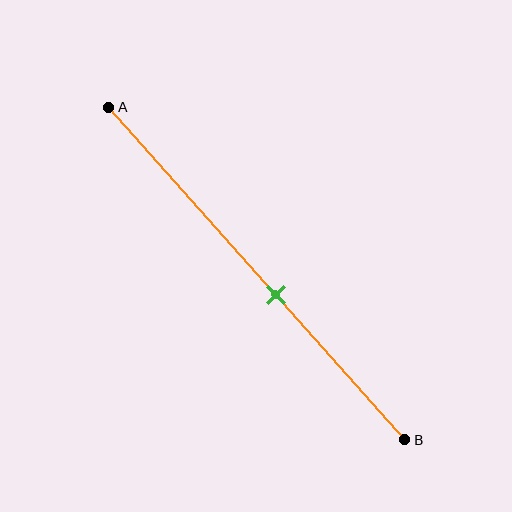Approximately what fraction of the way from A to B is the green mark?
The green mark is approximately 55% of the way from A to B.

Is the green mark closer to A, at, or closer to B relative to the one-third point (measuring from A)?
The green mark is closer to point B than the one-third point of segment AB.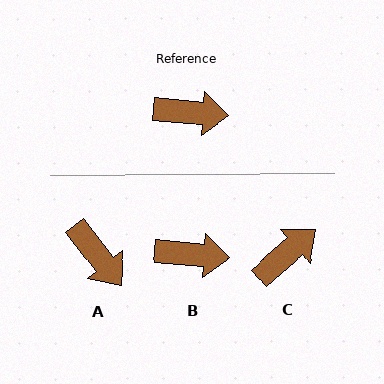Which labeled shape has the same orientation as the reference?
B.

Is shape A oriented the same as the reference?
No, it is off by about 48 degrees.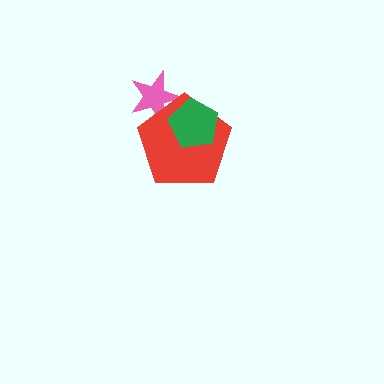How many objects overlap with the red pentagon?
2 objects overlap with the red pentagon.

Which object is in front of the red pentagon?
The green pentagon is in front of the red pentagon.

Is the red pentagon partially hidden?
Yes, it is partially covered by another shape.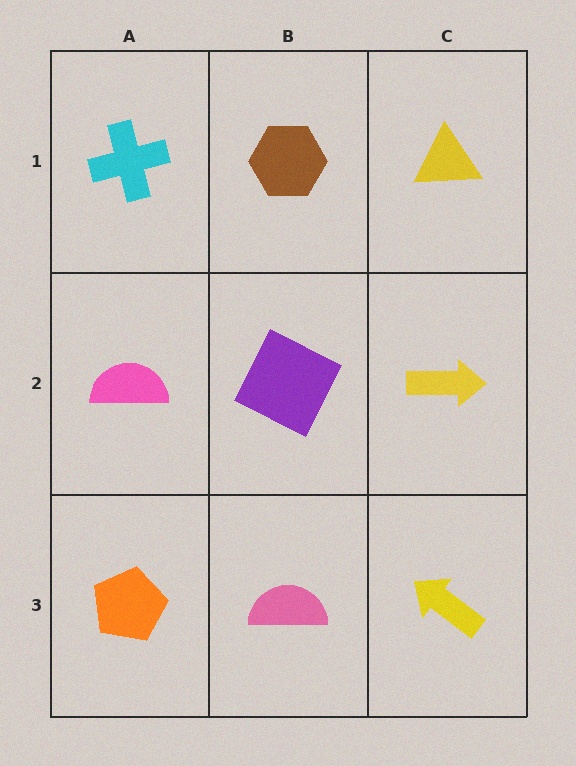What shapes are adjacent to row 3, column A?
A pink semicircle (row 2, column A), a pink semicircle (row 3, column B).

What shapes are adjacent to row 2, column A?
A cyan cross (row 1, column A), an orange pentagon (row 3, column A), a purple square (row 2, column B).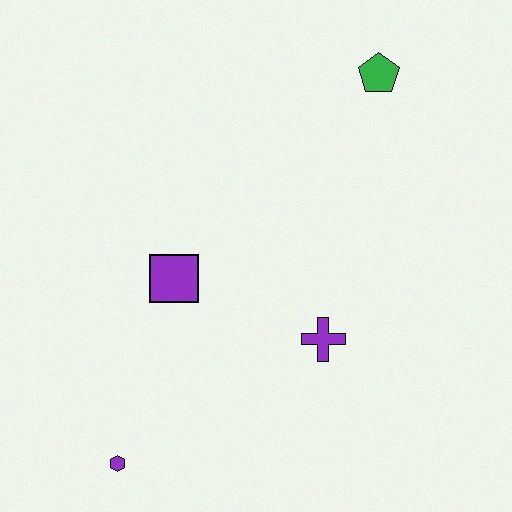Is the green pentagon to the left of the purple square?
No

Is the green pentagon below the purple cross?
No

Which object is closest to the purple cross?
The purple square is closest to the purple cross.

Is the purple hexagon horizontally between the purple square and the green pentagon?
No